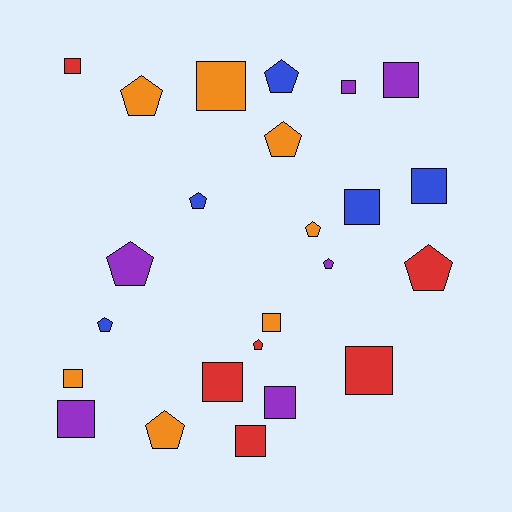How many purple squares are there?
There are 4 purple squares.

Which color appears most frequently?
Orange, with 7 objects.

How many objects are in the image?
There are 24 objects.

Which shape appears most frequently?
Square, with 13 objects.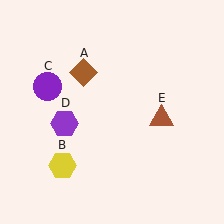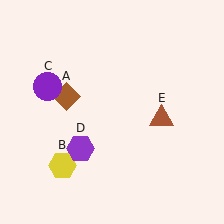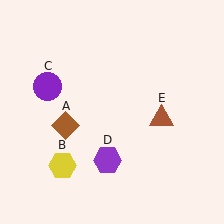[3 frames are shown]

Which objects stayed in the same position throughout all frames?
Yellow hexagon (object B) and purple circle (object C) and brown triangle (object E) remained stationary.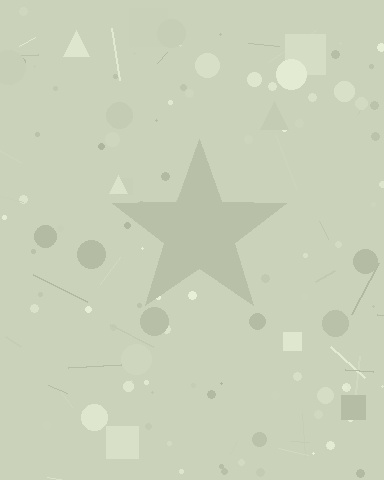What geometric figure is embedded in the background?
A star is embedded in the background.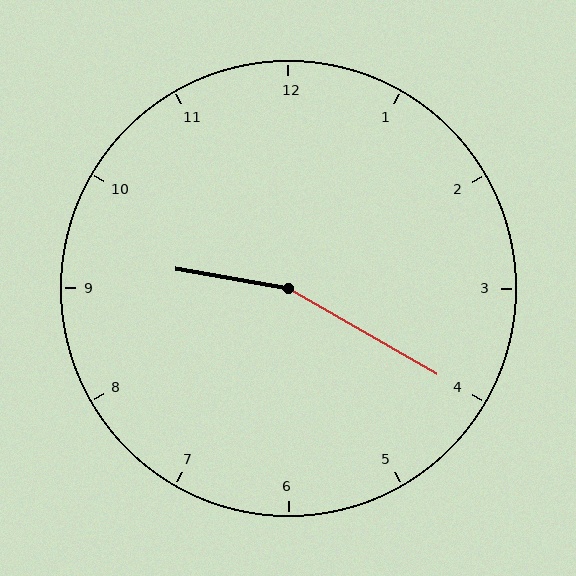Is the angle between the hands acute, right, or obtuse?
It is obtuse.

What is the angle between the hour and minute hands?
Approximately 160 degrees.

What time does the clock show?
9:20.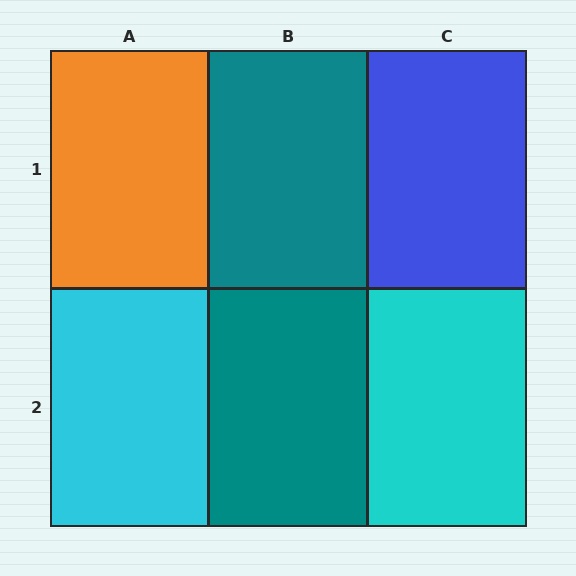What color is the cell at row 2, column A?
Cyan.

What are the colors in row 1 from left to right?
Orange, teal, blue.